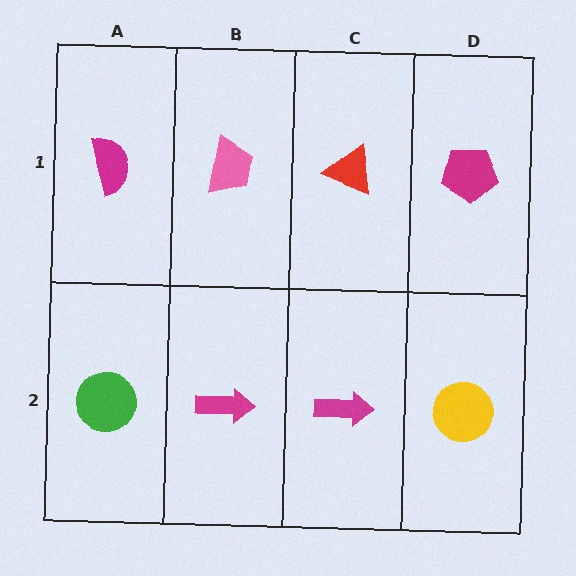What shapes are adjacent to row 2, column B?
A pink trapezoid (row 1, column B), a green circle (row 2, column A), a magenta arrow (row 2, column C).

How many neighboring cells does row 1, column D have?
2.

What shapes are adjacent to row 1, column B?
A magenta arrow (row 2, column B), a magenta semicircle (row 1, column A), a red triangle (row 1, column C).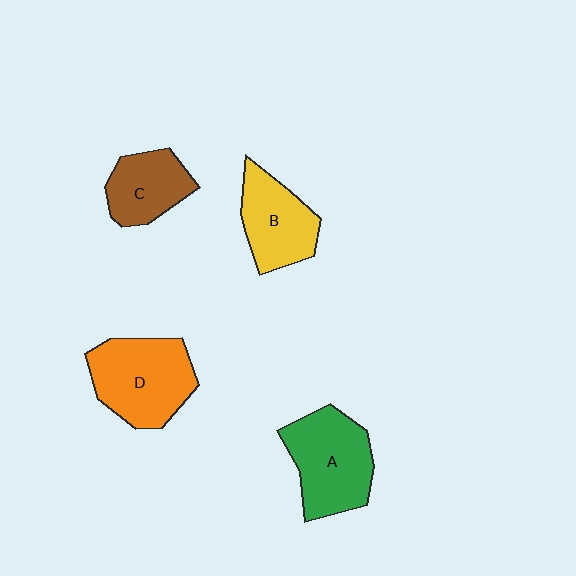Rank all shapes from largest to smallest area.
From largest to smallest: D (orange), A (green), B (yellow), C (brown).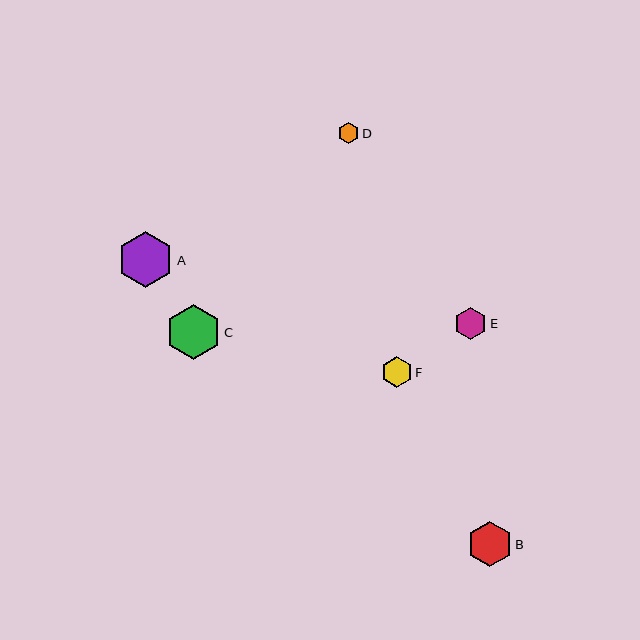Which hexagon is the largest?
Hexagon A is the largest with a size of approximately 56 pixels.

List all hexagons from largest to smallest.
From largest to smallest: A, C, B, E, F, D.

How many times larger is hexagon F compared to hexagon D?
Hexagon F is approximately 1.5 times the size of hexagon D.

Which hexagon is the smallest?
Hexagon D is the smallest with a size of approximately 21 pixels.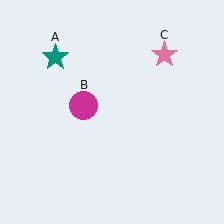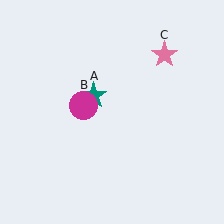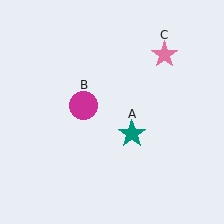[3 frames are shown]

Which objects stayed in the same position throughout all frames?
Magenta circle (object B) and pink star (object C) remained stationary.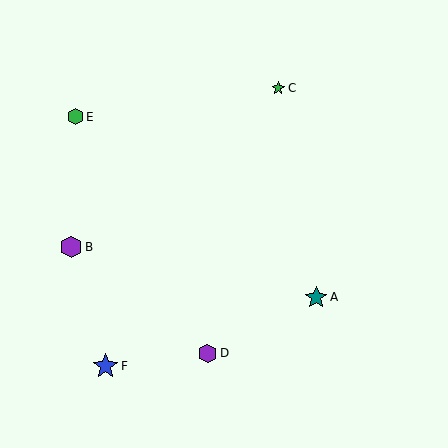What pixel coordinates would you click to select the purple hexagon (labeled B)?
Click at (71, 247) to select the purple hexagon B.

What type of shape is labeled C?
Shape C is a green star.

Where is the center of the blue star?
The center of the blue star is at (106, 366).